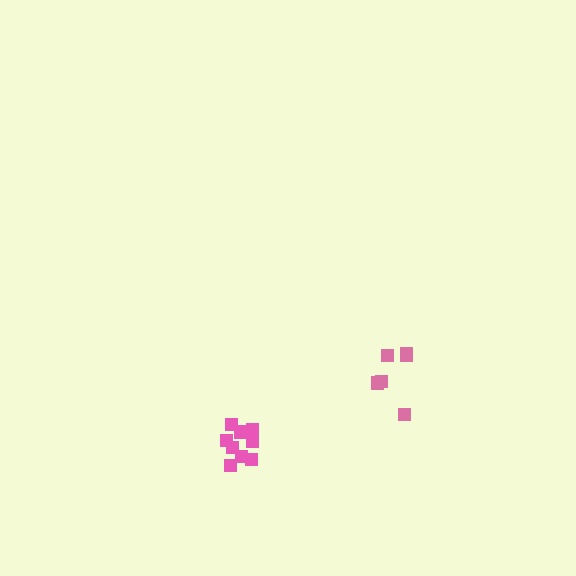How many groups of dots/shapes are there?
There are 2 groups.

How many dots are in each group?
Group 1: 9 dots, Group 2: 6 dots (15 total).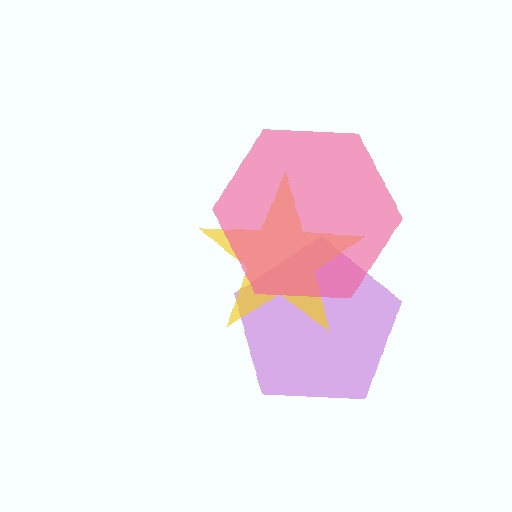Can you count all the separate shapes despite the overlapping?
Yes, there are 3 separate shapes.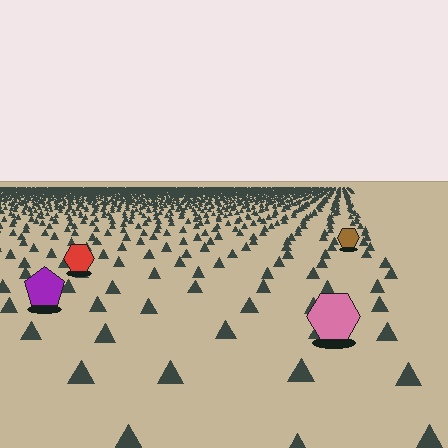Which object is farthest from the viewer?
The brown hexagon is farthest from the viewer. It appears smaller and the ground texture around it is denser.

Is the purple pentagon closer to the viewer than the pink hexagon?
No. The pink hexagon is closer — you can tell from the texture gradient: the ground texture is coarser near it.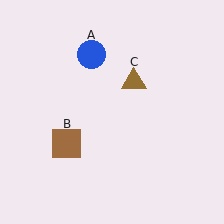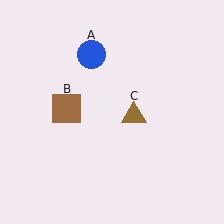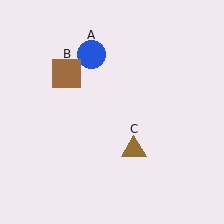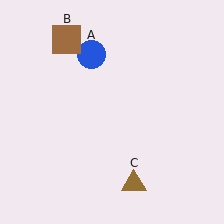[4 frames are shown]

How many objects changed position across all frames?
2 objects changed position: brown square (object B), brown triangle (object C).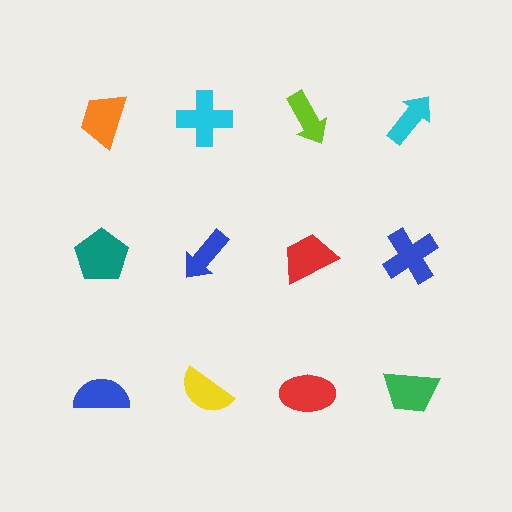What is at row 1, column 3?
A lime arrow.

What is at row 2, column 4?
A blue cross.